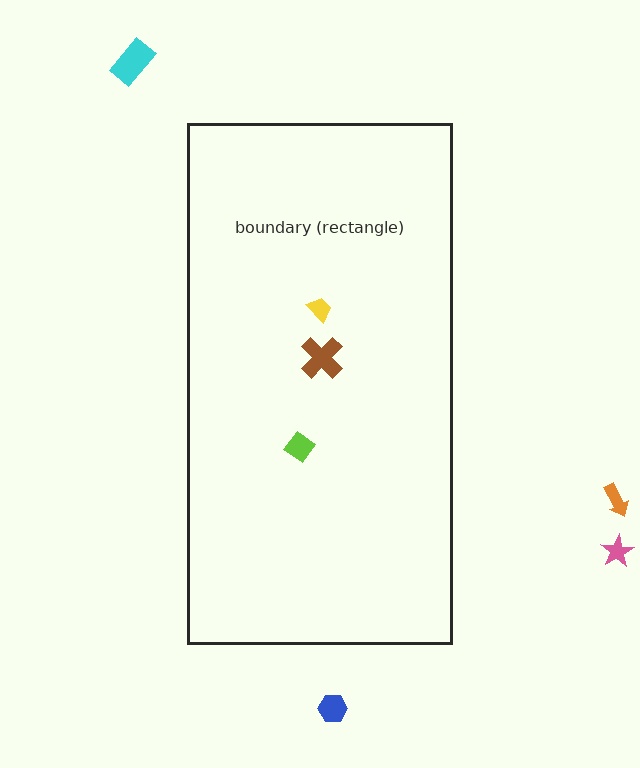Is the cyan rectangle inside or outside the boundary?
Outside.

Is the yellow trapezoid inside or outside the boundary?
Inside.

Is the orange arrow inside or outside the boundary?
Outside.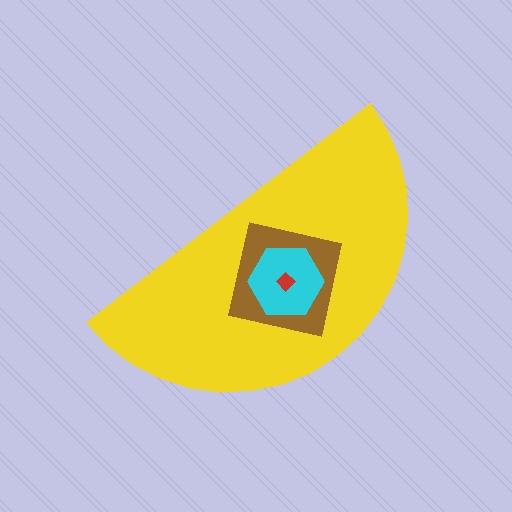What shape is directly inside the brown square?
The cyan hexagon.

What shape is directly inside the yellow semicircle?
The brown square.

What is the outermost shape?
The yellow semicircle.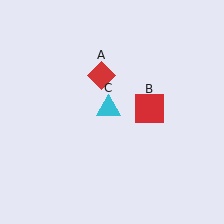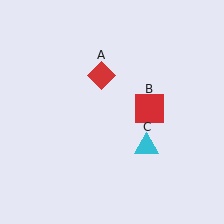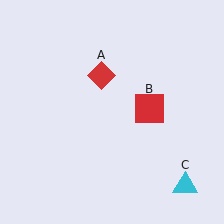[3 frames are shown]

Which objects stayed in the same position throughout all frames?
Red diamond (object A) and red square (object B) remained stationary.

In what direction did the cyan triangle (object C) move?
The cyan triangle (object C) moved down and to the right.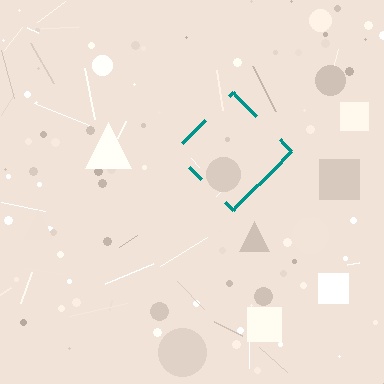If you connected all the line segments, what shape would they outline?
They would outline a diamond.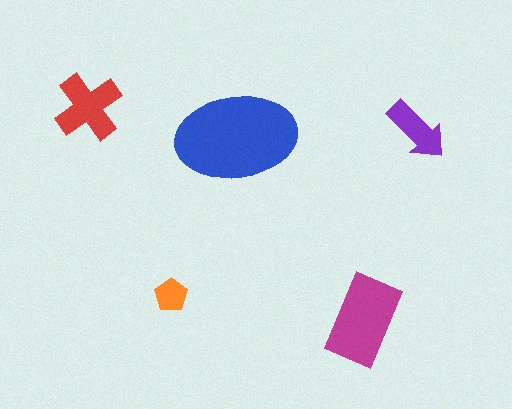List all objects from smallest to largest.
The orange pentagon, the purple arrow, the red cross, the magenta rectangle, the blue ellipse.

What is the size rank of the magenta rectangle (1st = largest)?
2nd.